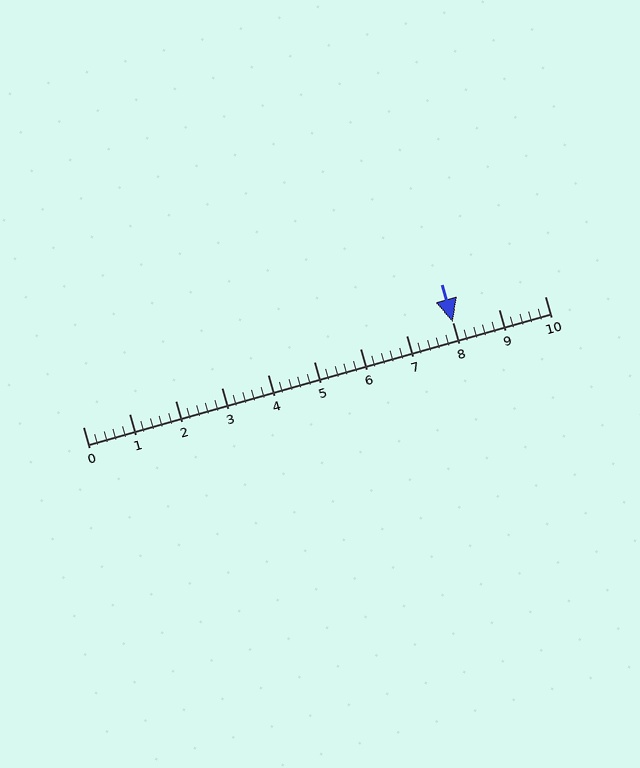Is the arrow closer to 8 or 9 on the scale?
The arrow is closer to 8.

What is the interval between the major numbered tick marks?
The major tick marks are spaced 1 units apart.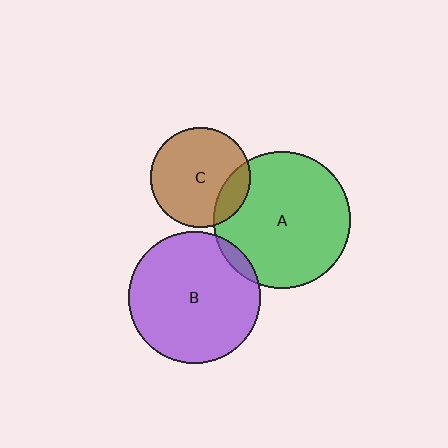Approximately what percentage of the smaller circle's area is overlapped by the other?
Approximately 5%.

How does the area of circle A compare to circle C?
Approximately 1.9 times.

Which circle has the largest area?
Circle A (green).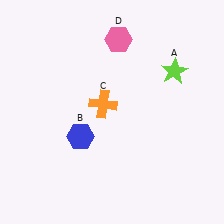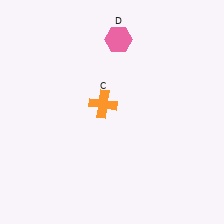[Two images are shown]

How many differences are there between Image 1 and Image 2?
There are 2 differences between the two images.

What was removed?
The blue hexagon (B), the lime star (A) were removed in Image 2.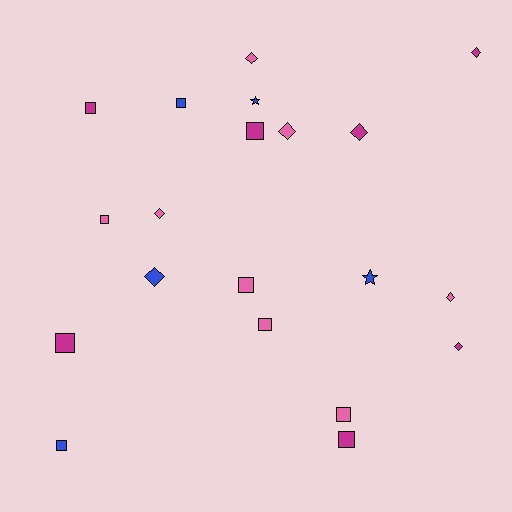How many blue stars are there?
There are 2 blue stars.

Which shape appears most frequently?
Square, with 10 objects.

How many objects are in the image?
There are 20 objects.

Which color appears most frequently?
Pink, with 8 objects.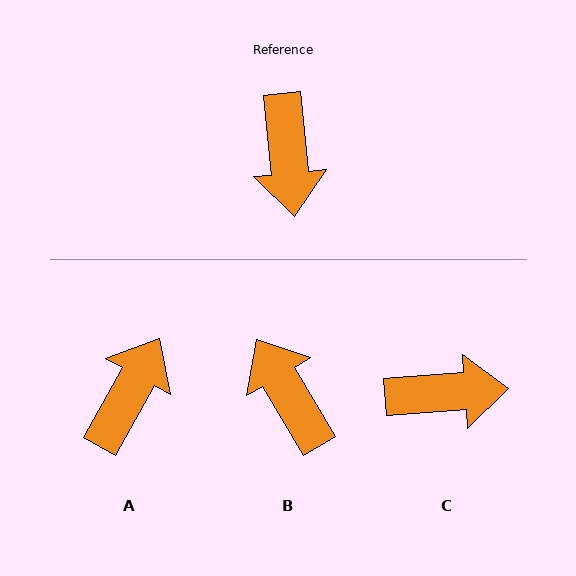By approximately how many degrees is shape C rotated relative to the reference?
Approximately 88 degrees counter-clockwise.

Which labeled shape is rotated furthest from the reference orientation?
B, about 155 degrees away.